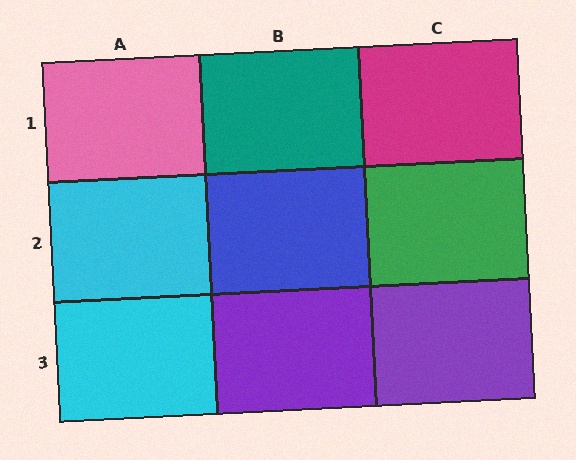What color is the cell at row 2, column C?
Green.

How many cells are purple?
2 cells are purple.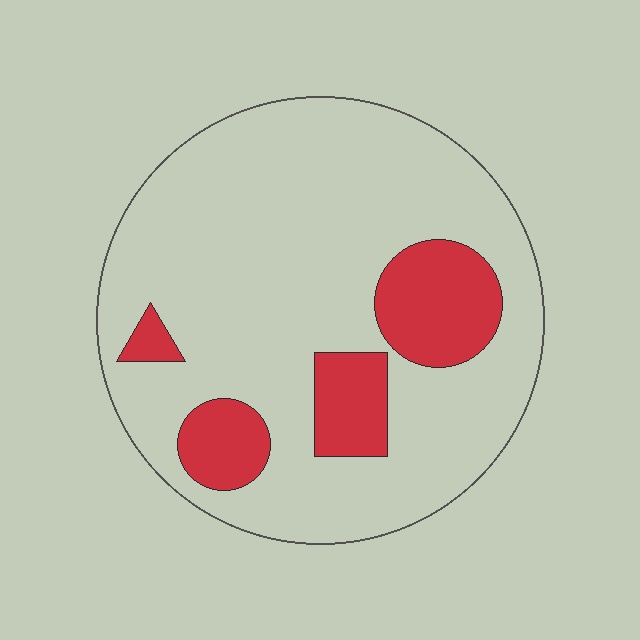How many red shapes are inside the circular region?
4.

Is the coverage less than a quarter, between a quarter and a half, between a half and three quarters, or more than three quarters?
Less than a quarter.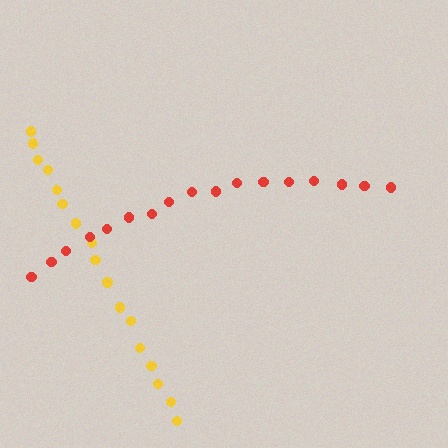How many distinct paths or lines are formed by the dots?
There are 2 distinct paths.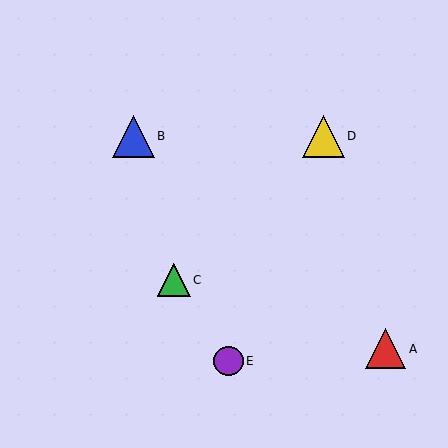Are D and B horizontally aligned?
Yes, both are at y≈136.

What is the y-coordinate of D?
Object D is at y≈136.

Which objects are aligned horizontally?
Objects B, D are aligned horizontally.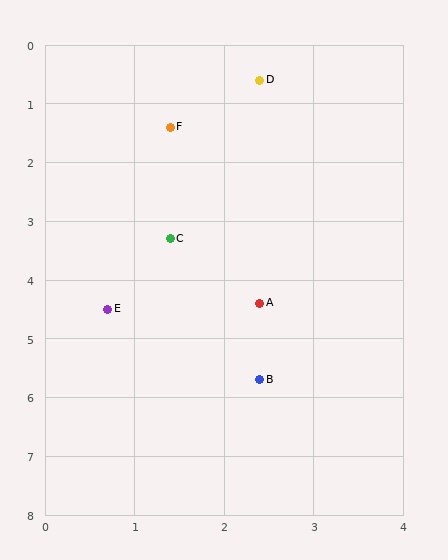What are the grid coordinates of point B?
Point B is at approximately (2.4, 5.7).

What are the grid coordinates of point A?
Point A is at approximately (2.4, 4.4).